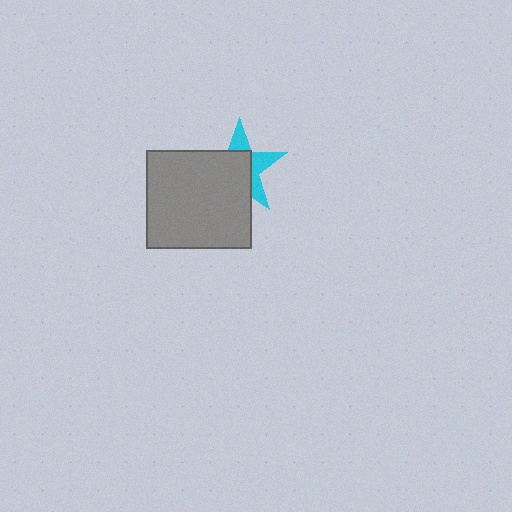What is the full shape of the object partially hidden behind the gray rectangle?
The partially hidden object is a cyan star.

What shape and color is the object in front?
The object in front is a gray rectangle.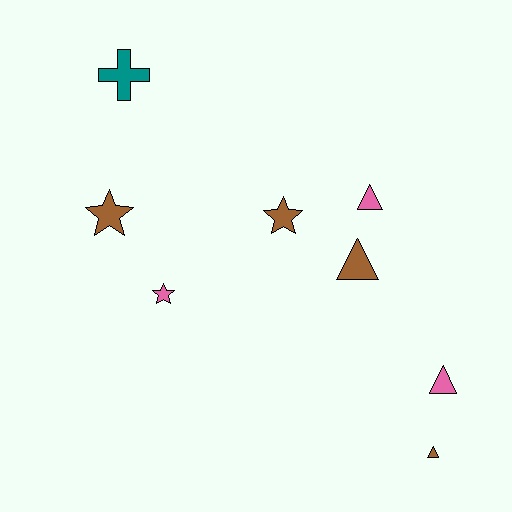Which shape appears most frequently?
Triangle, with 4 objects.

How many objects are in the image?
There are 8 objects.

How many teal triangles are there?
There are no teal triangles.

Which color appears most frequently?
Brown, with 4 objects.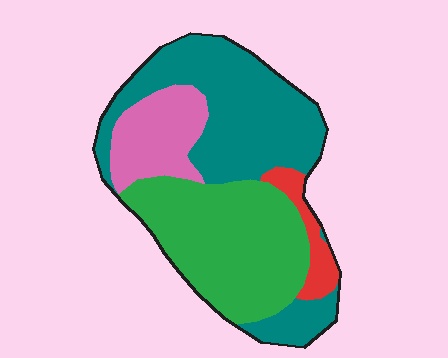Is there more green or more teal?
Teal.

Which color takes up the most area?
Teal, at roughly 40%.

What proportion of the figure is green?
Green takes up between a third and a half of the figure.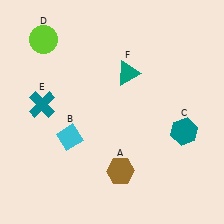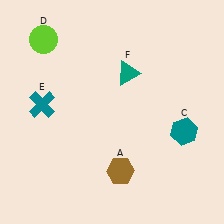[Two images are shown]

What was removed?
The cyan diamond (B) was removed in Image 2.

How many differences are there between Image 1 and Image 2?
There is 1 difference between the two images.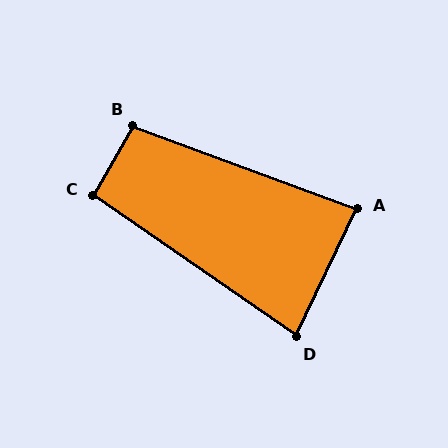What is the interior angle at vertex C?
Approximately 95 degrees (obtuse).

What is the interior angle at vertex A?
Approximately 85 degrees (acute).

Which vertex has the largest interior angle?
B, at approximately 100 degrees.